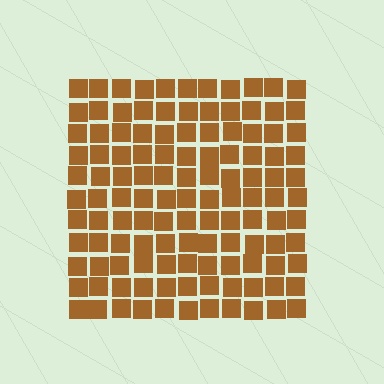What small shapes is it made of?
It is made of small squares.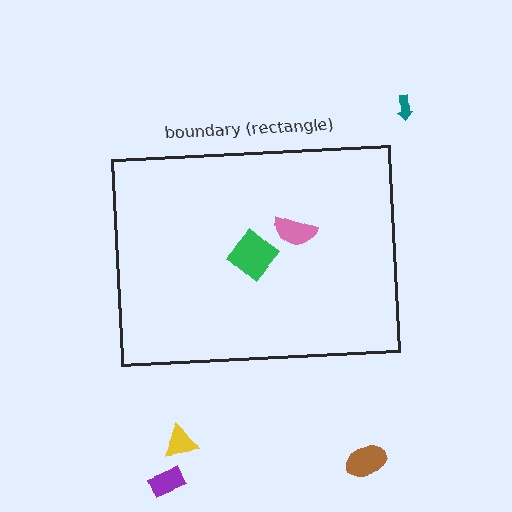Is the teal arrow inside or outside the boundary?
Outside.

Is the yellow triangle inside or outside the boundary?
Outside.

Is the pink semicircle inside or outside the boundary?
Inside.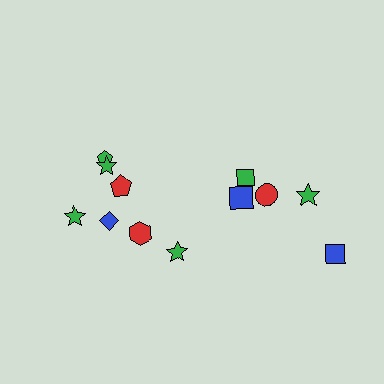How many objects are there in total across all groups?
There are 12 objects.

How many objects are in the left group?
There are 7 objects.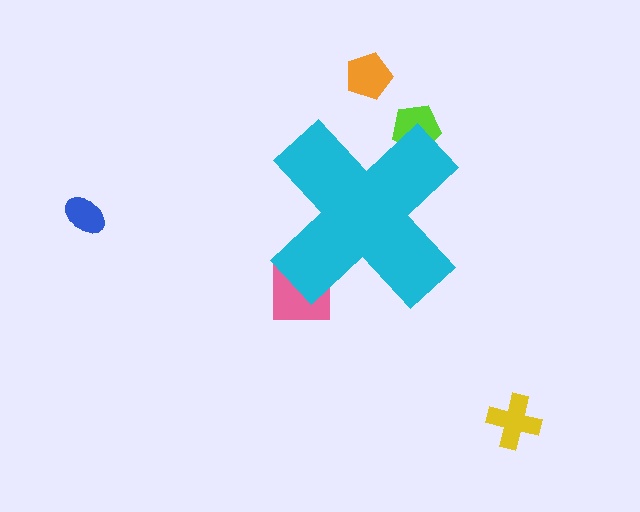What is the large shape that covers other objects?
A cyan cross.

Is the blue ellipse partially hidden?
No, the blue ellipse is fully visible.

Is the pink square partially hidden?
Yes, the pink square is partially hidden behind the cyan cross.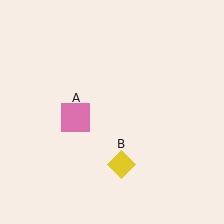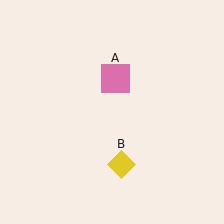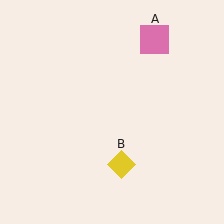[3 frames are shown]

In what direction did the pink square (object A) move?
The pink square (object A) moved up and to the right.